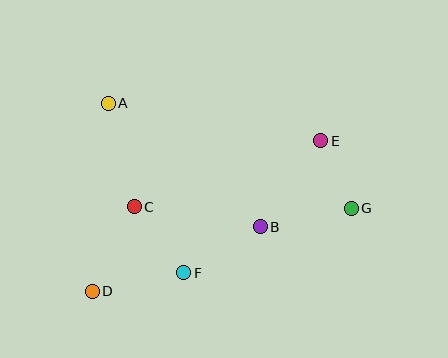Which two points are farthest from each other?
Points D and E are farthest from each other.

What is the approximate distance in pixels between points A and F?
The distance between A and F is approximately 186 pixels.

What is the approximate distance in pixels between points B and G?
The distance between B and G is approximately 93 pixels.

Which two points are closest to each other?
Points E and G are closest to each other.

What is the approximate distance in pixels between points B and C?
The distance between B and C is approximately 128 pixels.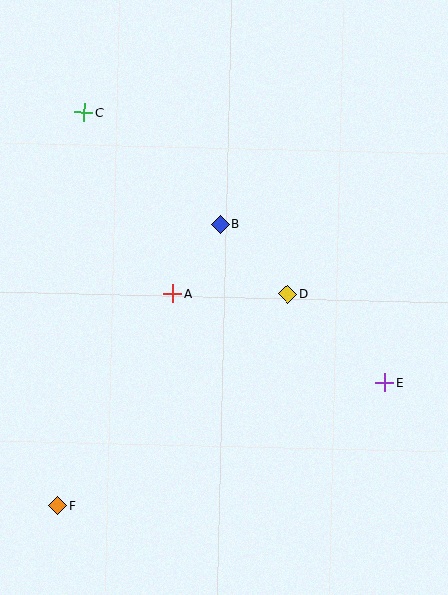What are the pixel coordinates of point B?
Point B is at (220, 224).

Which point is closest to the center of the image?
Point A at (173, 293) is closest to the center.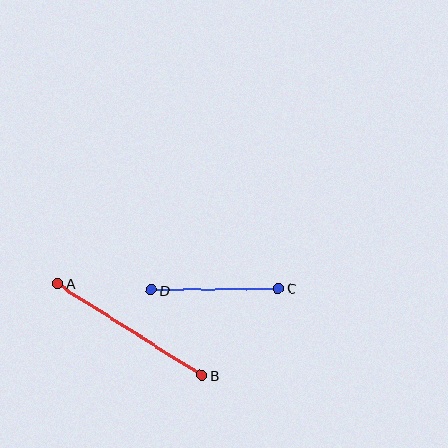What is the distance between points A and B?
The distance is approximately 171 pixels.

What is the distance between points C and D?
The distance is approximately 128 pixels.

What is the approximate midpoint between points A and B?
The midpoint is at approximately (129, 330) pixels.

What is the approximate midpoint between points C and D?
The midpoint is at approximately (215, 289) pixels.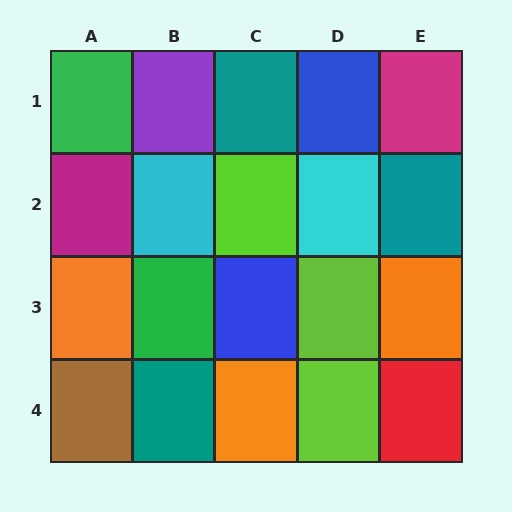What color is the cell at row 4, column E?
Red.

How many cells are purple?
1 cell is purple.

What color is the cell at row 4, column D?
Lime.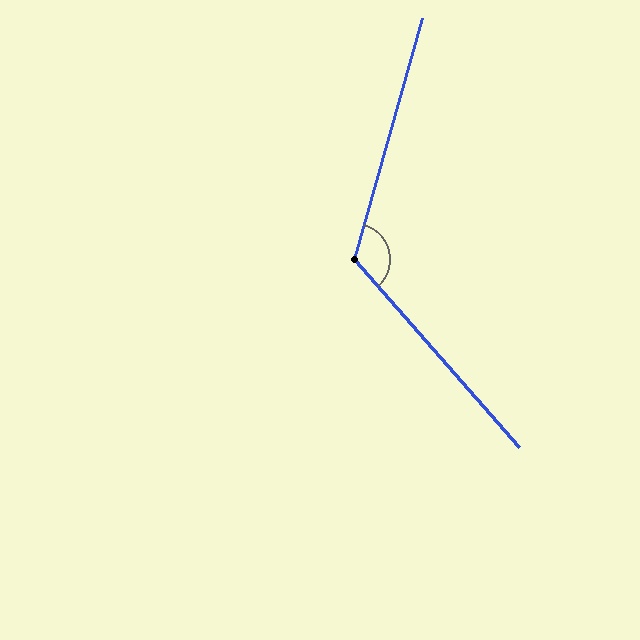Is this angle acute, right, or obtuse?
It is obtuse.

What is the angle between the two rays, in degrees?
Approximately 123 degrees.